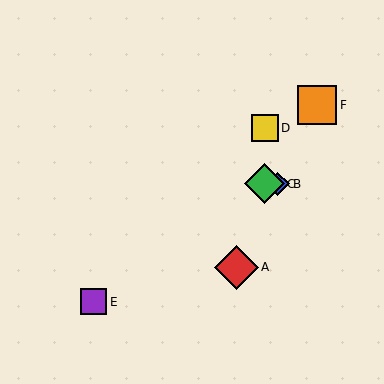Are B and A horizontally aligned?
No, B is at y≈184 and A is at y≈267.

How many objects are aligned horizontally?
2 objects (B, C) are aligned horizontally.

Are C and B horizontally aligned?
Yes, both are at y≈184.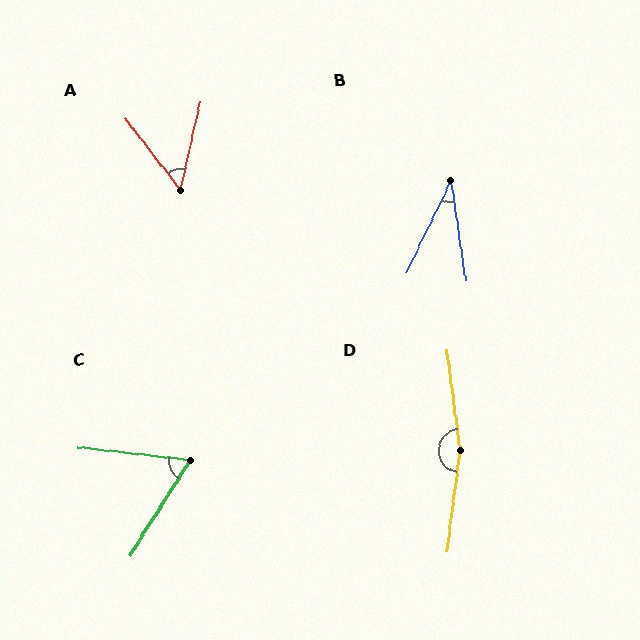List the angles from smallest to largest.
B (34°), A (51°), C (64°), D (166°).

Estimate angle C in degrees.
Approximately 64 degrees.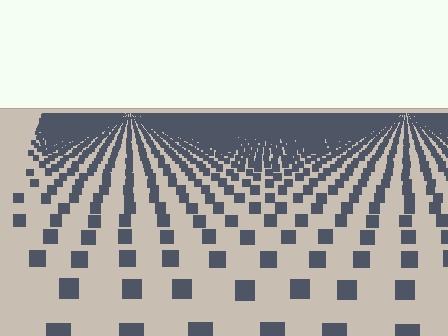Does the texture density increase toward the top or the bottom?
Density increases toward the top.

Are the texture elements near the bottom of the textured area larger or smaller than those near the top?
Larger. Near the bottom, elements are closer to the viewer and appear at a bigger on-screen size.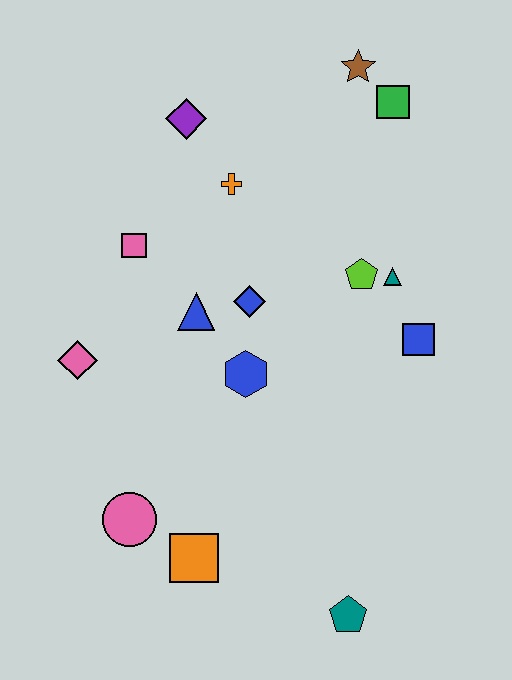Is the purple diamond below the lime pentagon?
No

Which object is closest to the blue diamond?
The blue triangle is closest to the blue diamond.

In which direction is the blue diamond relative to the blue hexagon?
The blue diamond is above the blue hexagon.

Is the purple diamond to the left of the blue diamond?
Yes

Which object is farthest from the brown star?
The teal pentagon is farthest from the brown star.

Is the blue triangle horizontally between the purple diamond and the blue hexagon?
Yes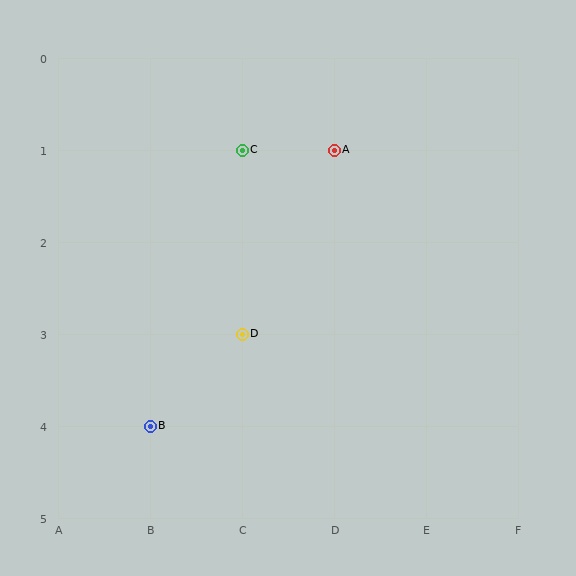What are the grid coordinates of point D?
Point D is at grid coordinates (C, 3).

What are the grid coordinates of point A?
Point A is at grid coordinates (D, 1).